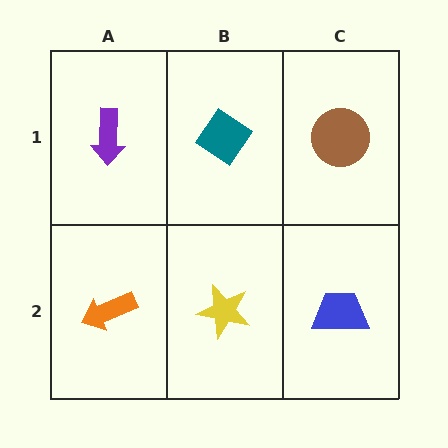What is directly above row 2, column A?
A purple arrow.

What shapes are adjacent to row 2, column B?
A teal diamond (row 1, column B), an orange arrow (row 2, column A), a blue trapezoid (row 2, column C).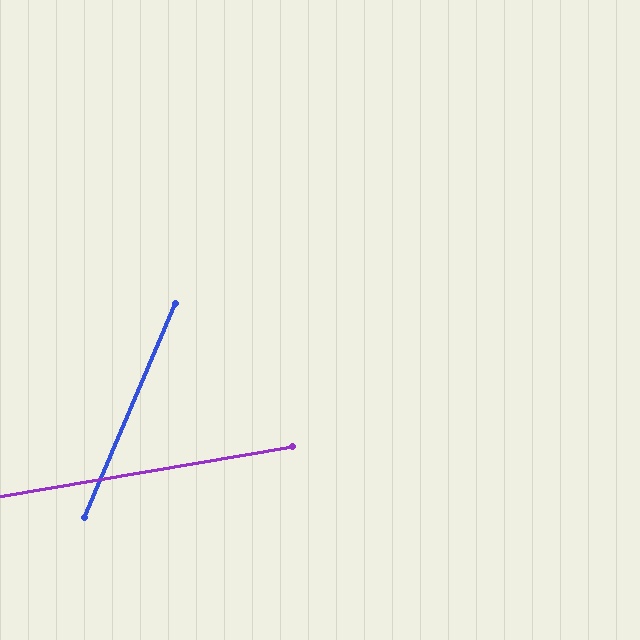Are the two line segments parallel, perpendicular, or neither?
Neither parallel nor perpendicular — they differ by about 57°.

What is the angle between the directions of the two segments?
Approximately 57 degrees.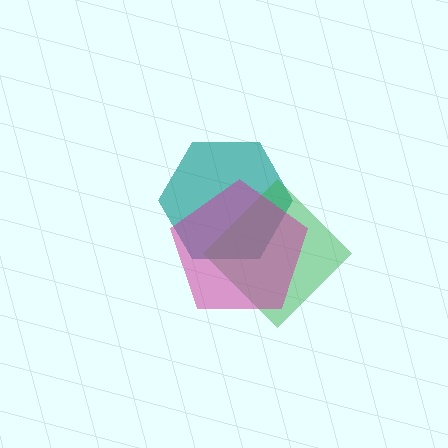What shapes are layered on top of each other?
The layered shapes are: a teal hexagon, a green diamond, a magenta pentagon.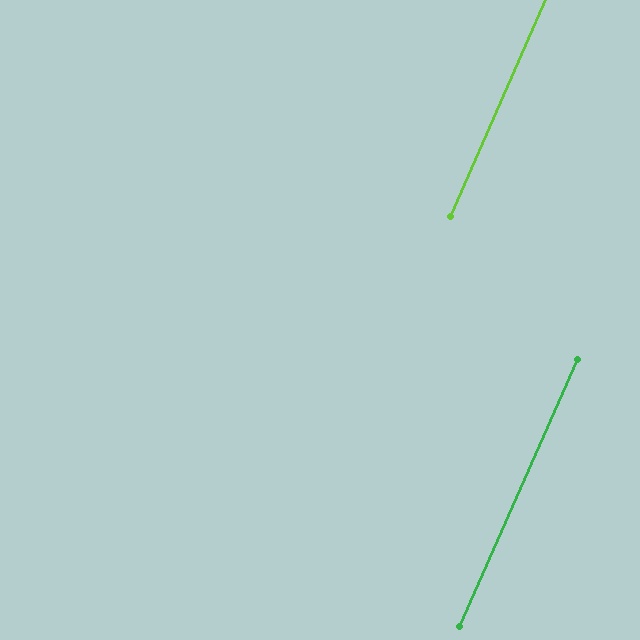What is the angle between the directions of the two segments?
Approximately 0 degrees.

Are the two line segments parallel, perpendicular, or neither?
Parallel — their directions differ by only 0.5°.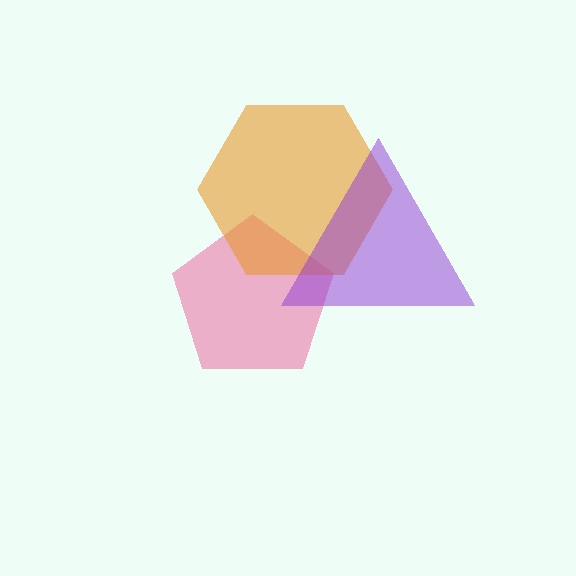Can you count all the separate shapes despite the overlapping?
Yes, there are 3 separate shapes.